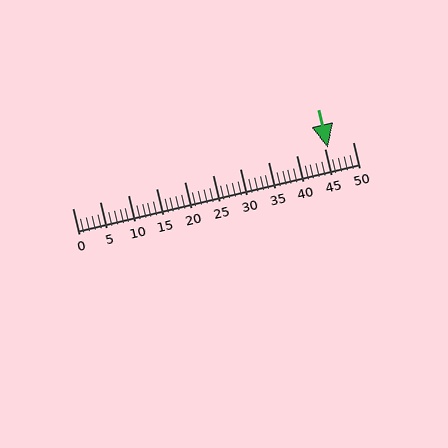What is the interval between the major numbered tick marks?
The major tick marks are spaced 5 units apart.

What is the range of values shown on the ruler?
The ruler shows values from 0 to 50.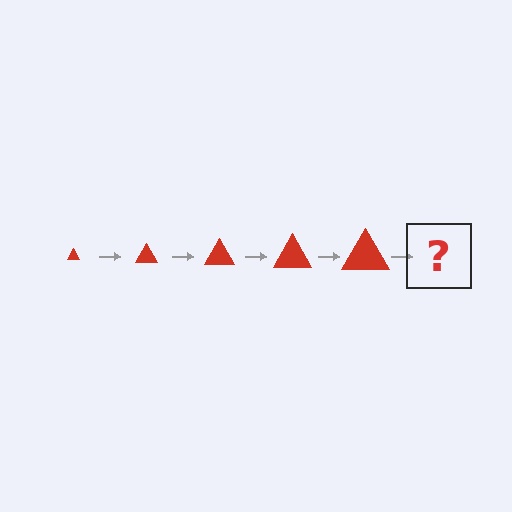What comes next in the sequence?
The next element should be a red triangle, larger than the previous one.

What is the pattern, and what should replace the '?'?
The pattern is that the triangle gets progressively larger each step. The '?' should be a red triangle, larger than the previous one.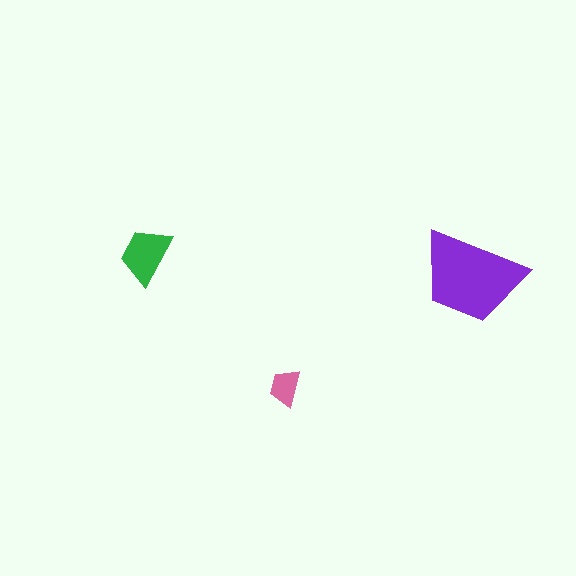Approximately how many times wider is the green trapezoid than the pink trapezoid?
About 1.5 times wider.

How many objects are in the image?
There are 3 objects in the image.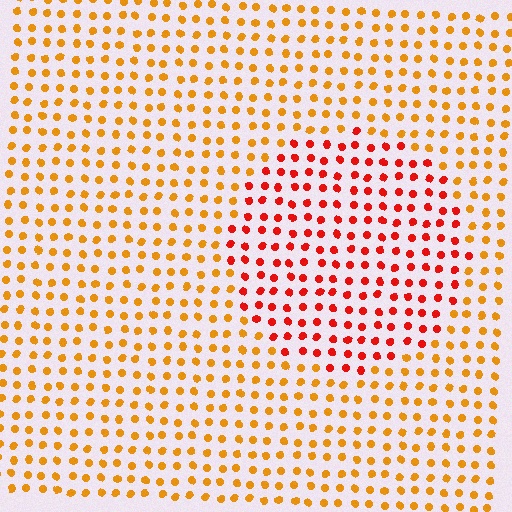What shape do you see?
I see a circle.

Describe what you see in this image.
The image is filled with small orange elements in a uniform arrangement. A circle-shaped region is visible where the elements are tinted to a slightly different hue, forming a subtle color boundary.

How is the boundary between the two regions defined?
The boundary is defined purely by a slight shift in hue (about 36 degrees). Spacing, size, and orientation are identical on both sides.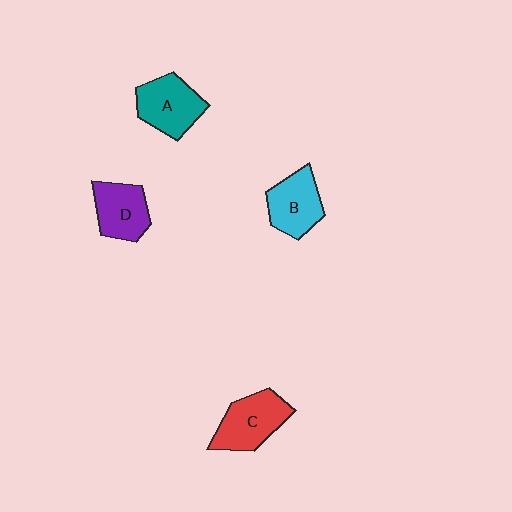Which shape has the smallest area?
Shape D (purple).